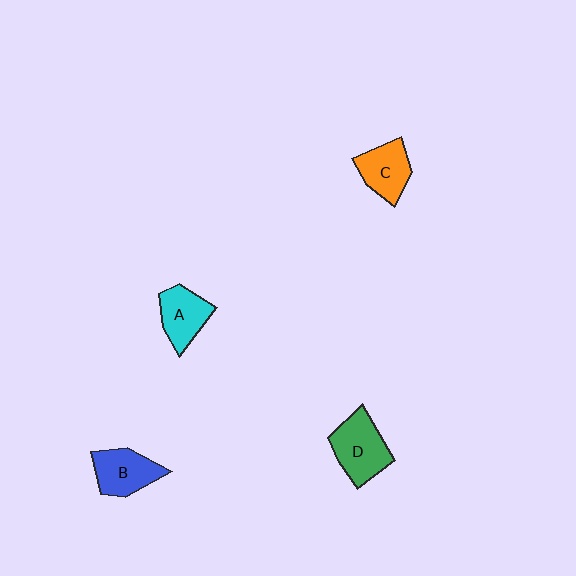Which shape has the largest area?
Shape D (green).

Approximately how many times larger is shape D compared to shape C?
Approximately 1.3 times.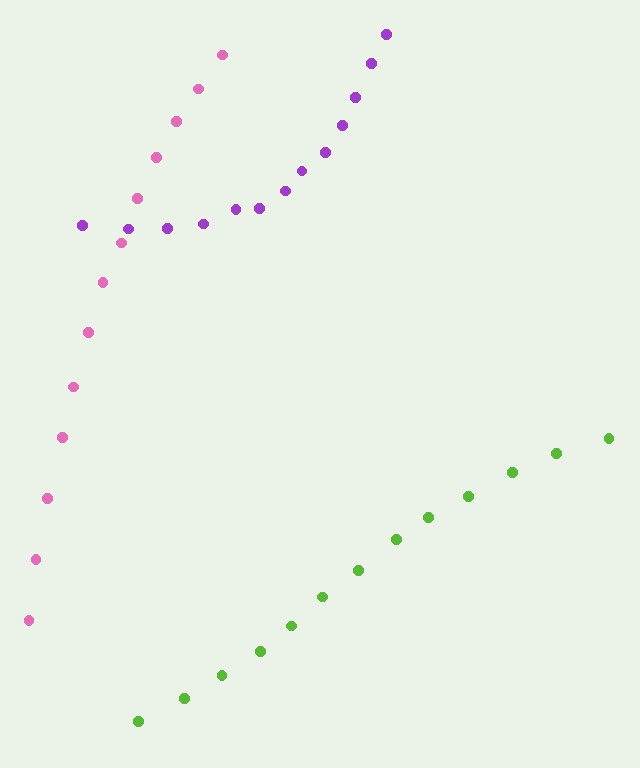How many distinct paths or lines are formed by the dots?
There are 3 distinct paths.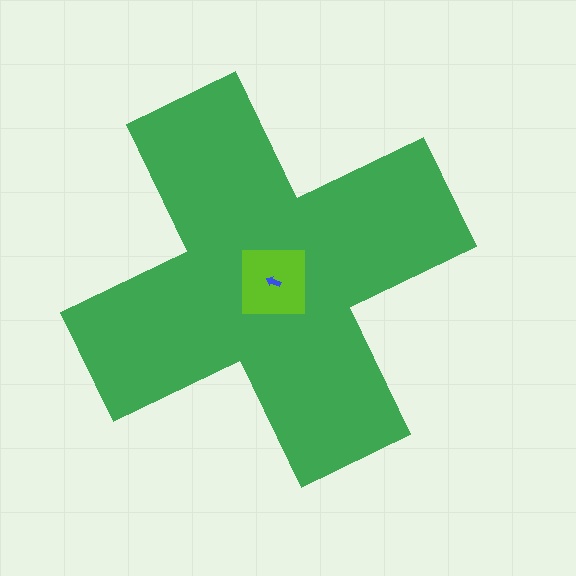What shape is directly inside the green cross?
The lime square.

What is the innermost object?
The blue arrow.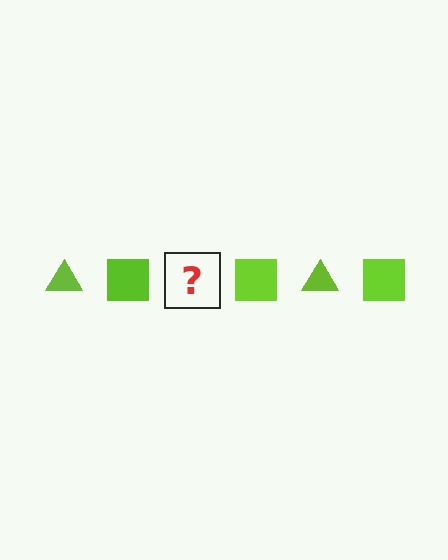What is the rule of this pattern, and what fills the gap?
The rule is that the pattern cycles through triangle, square shapes in lime. The gap should be filled with a lime triangle.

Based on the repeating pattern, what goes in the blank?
The blank should be a lime triangle.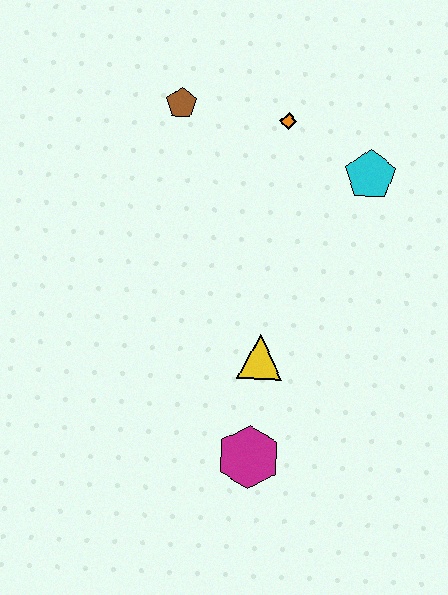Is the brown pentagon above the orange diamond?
Yes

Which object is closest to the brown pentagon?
The orange diamond is closest to the brown pentagon.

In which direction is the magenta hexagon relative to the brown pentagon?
The magenta hexagon is below the brown pentagon.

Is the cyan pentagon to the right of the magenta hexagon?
Yes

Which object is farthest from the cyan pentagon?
The magenta hexagon is farthest from the cyan pentagon.